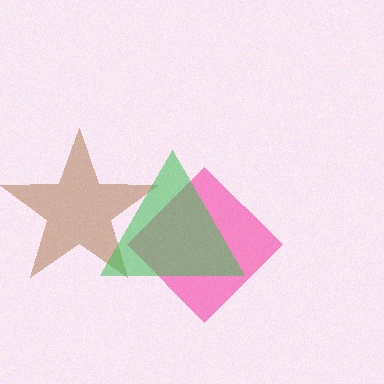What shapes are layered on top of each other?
The layered shapes are: a brown star, a pink diamond, a green triangle.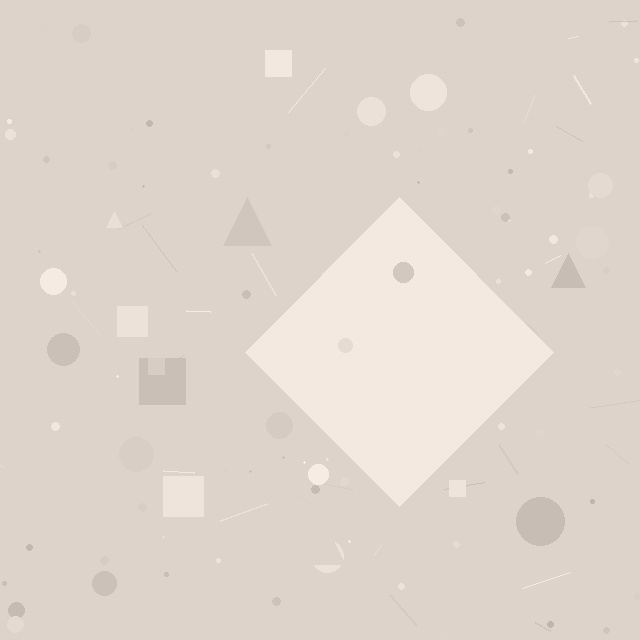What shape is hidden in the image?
A diamond is hidden in the image.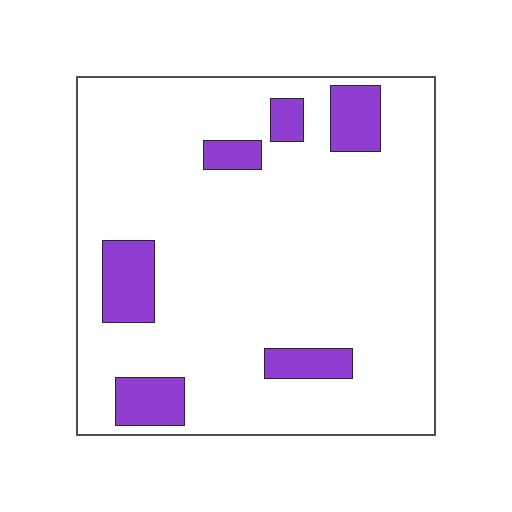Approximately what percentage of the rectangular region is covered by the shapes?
Approximately 15%.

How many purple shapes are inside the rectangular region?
6.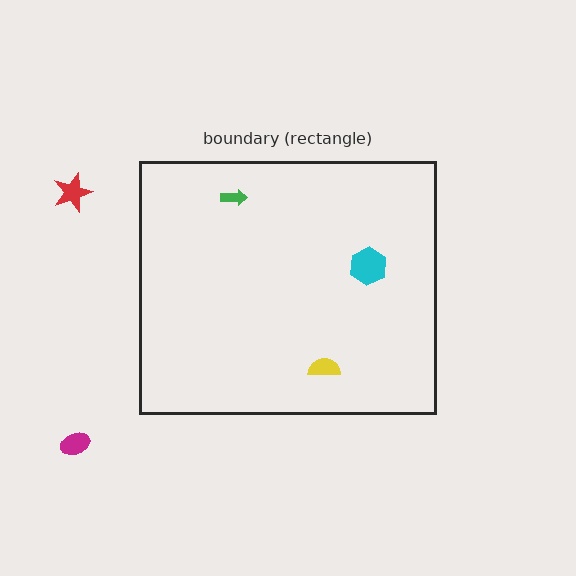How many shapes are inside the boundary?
3 inside, 2 outside.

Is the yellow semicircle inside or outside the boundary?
Inside.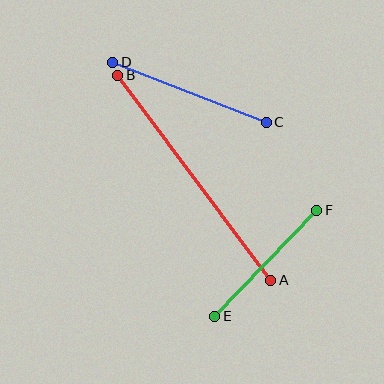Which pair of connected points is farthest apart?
Points A and B are farthest apart.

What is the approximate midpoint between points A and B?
The midpoint is at approximately (194, 178) pixels.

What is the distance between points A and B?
The distance is approximately 256 pixels.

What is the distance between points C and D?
The distance is approximately 165 pixels.